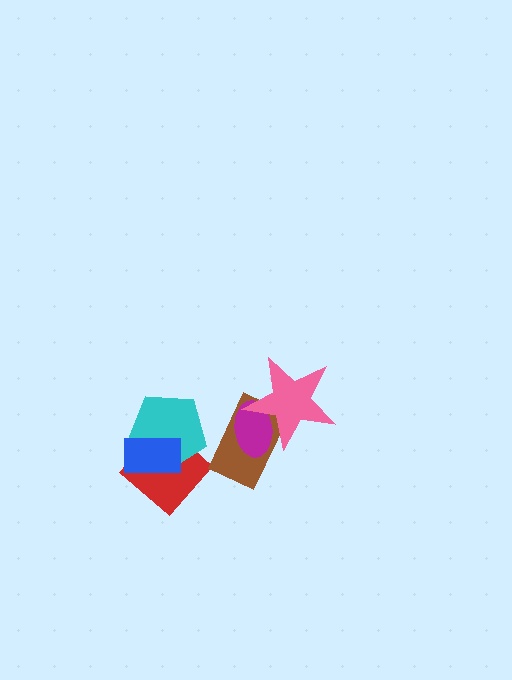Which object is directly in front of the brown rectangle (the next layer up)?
The magenta ellipse is directly in front of the brown rectangle.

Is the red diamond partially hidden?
Yes, it is partially covered by another shape.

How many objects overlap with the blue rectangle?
2 objects overlap with the blue rectangle.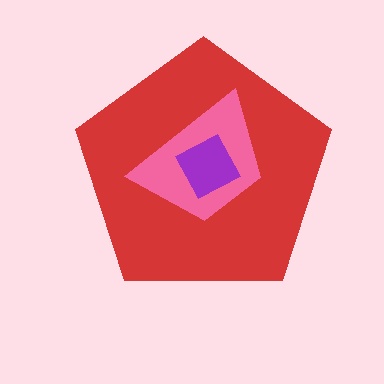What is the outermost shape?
The red pentagon.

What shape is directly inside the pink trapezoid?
The purple square.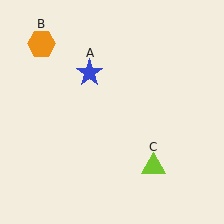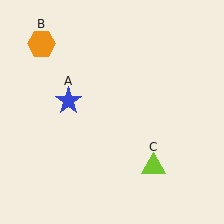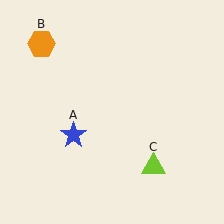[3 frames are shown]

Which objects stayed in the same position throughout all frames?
Orange hexagon (object B) and lime triangle (object C) remained stationary.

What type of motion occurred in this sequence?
The blue star (object A) rotated counterclockwise around the center of the scene.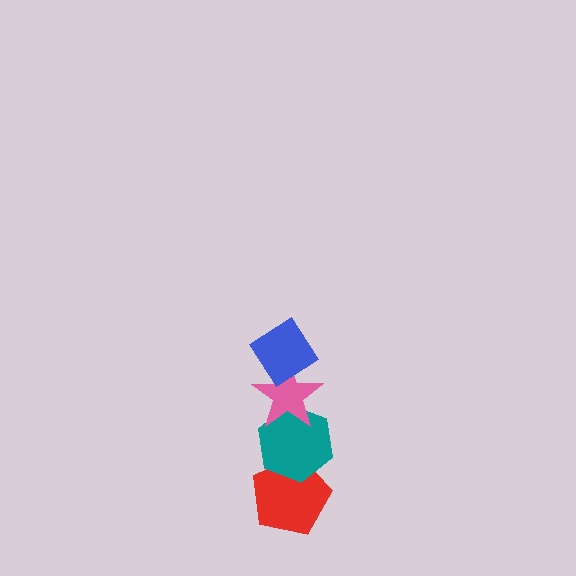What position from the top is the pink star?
The pink star is 2nd from the top.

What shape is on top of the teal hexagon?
The pink star is on top of the teal hexagon.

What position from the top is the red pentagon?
The red pentagon is 4th from the top.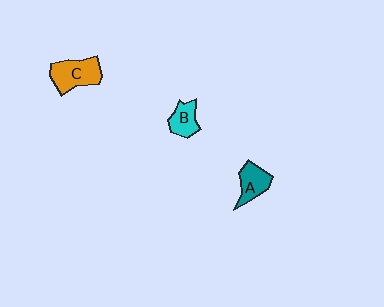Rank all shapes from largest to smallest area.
From largest to smallest: C (orange), A (teal), B (cyan).